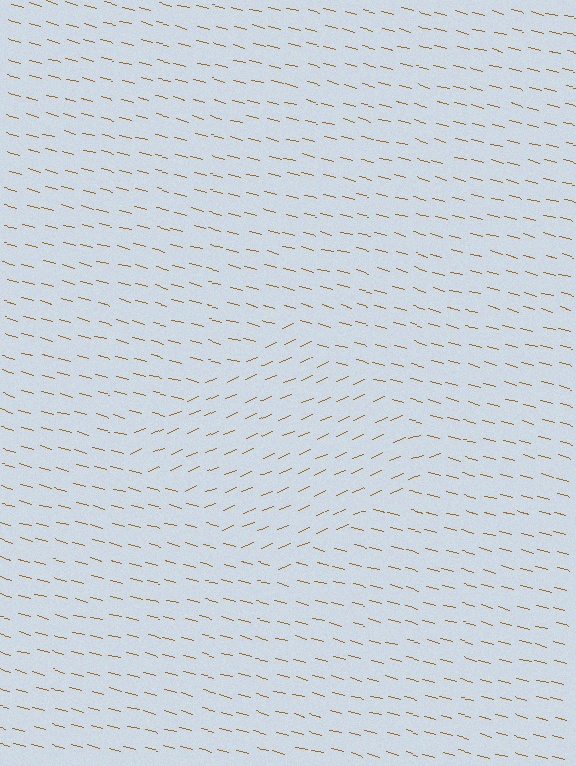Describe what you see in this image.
The image is filled with small brown line segments. A diamond region in the image has lines oriented differently from the surrounding lines, creating a visible texture boundary.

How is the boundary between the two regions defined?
The boundary is defined purely by a change in line orientation (approximately 37 degrees difference). All lines are the same color and thickness.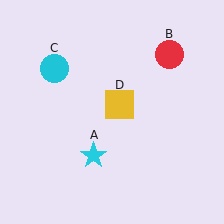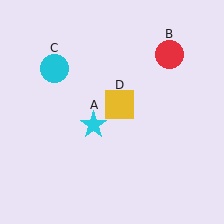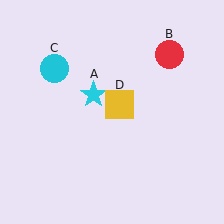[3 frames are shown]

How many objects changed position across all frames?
1 object changed position: cyan star (object A).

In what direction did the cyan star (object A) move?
The cyan star (object A) moved up.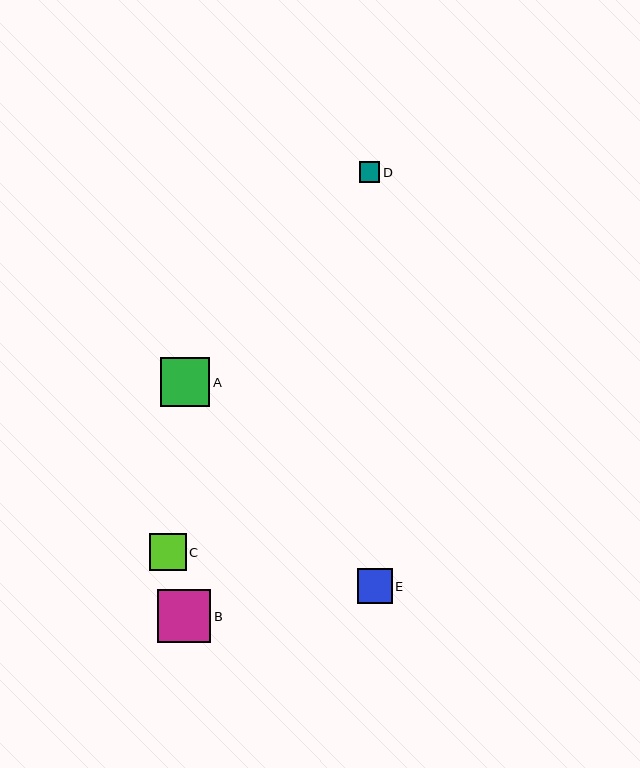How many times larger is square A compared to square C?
Square A is approximately 1.3 times the size of square C.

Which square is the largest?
Square B is the largest with a size of approximately 53 pixels.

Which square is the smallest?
Square D is the smallest with a size of approximately 20 pixels.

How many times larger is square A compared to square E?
Square A is approximately 1.4 times the size of square E.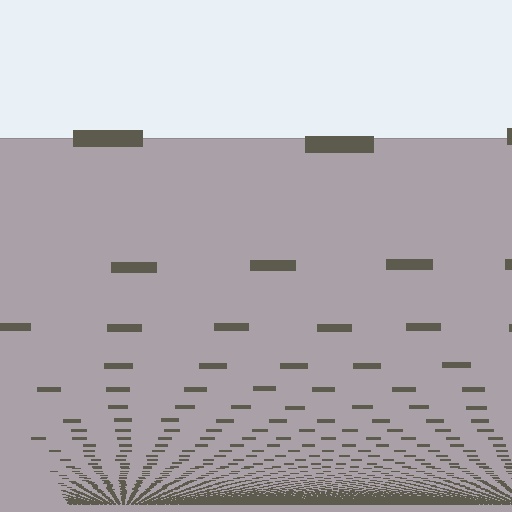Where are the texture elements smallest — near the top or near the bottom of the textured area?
Near the bottom.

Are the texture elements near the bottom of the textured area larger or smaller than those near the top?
Smaller. The gradient is inverted — elements near the bottom are smaller and denser.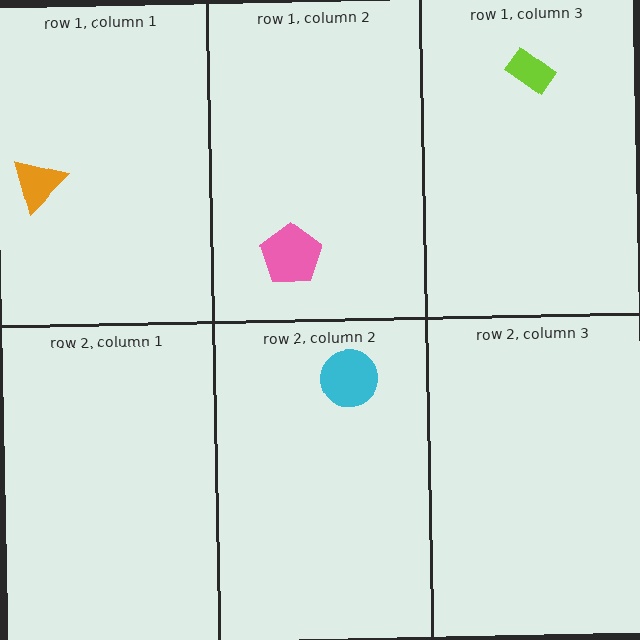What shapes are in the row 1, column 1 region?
The orange triangle.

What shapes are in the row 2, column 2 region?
The cyan circle.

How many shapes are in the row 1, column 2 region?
1.